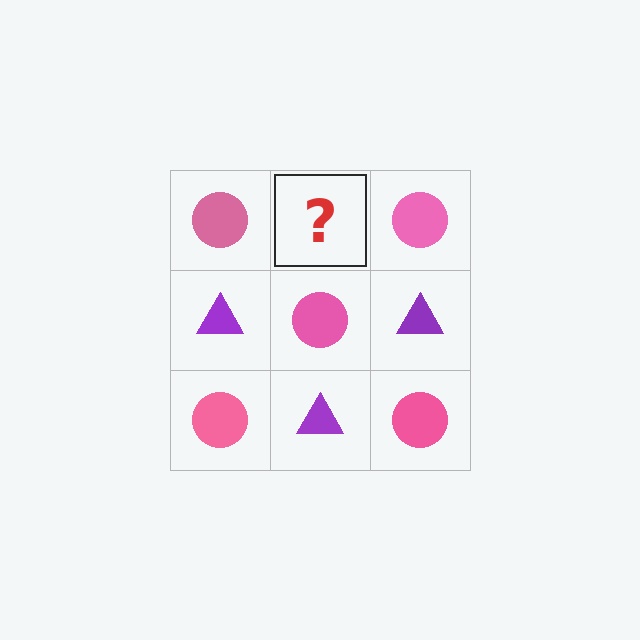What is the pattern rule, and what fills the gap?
The rule is that it alternates pink circle and purple triangle in a checkerboard pattern. The gap should be filled with a purple triangle.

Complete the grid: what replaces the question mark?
The question mark should be replaced with a purple triangle.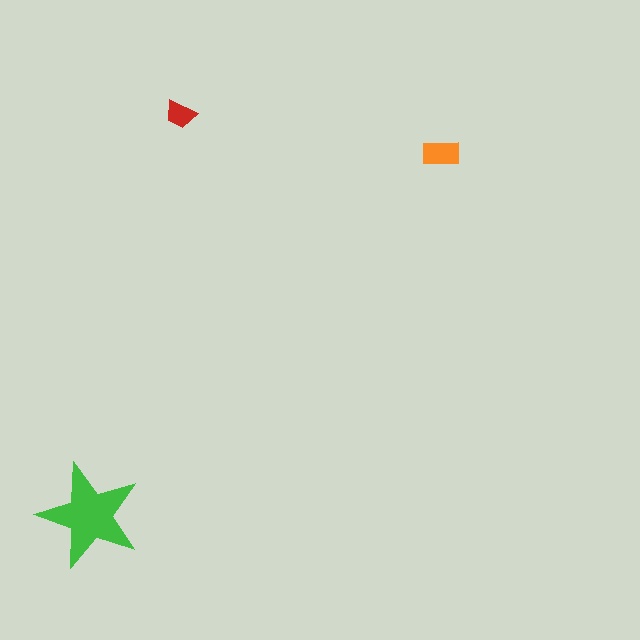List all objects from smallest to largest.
The red trapezoid, the orange rectangle, the green star.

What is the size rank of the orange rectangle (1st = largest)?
2nd.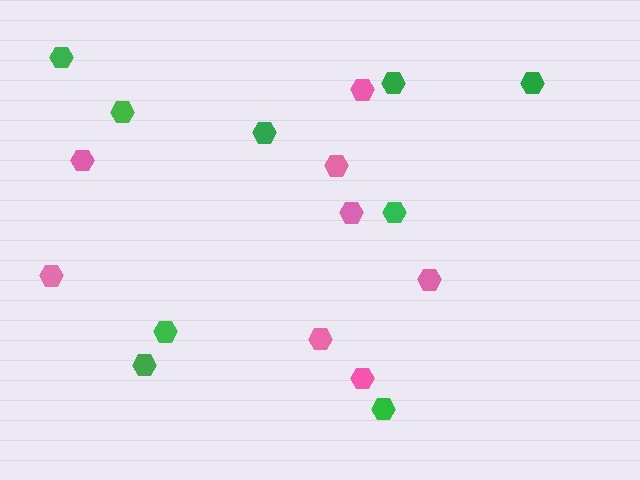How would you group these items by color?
There are 2 groups: one group of pink hexagons (8) and one group of green hexagons (9).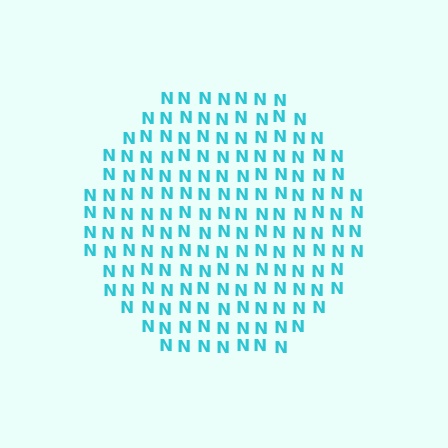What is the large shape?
The large shape is a circle.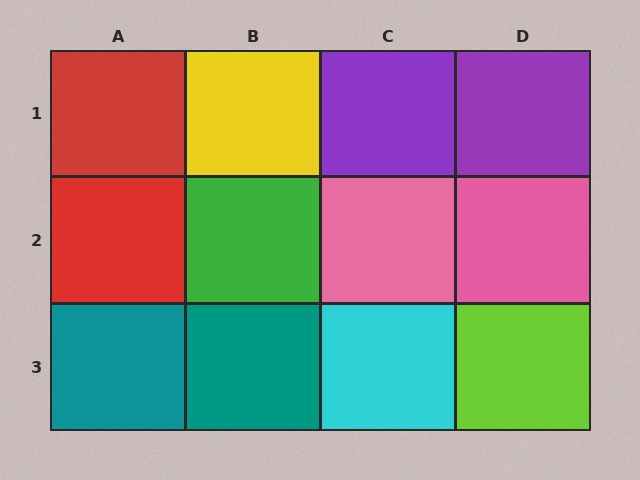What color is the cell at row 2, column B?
Green.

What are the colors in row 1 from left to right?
Red, yellow, purple, purple.